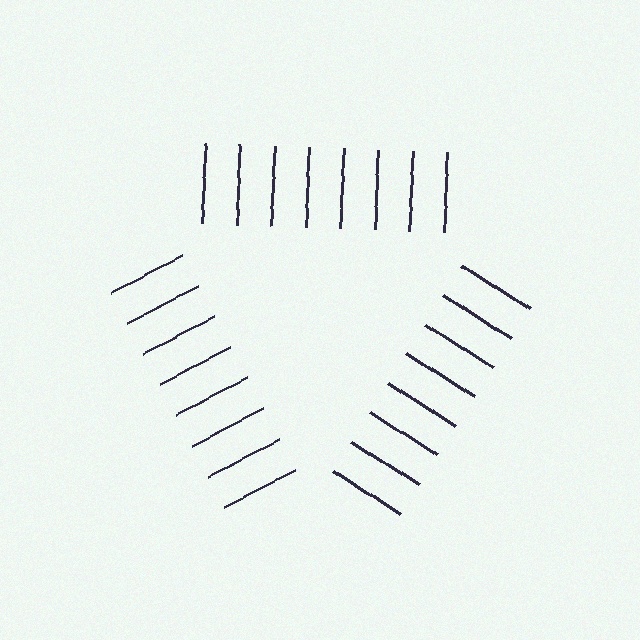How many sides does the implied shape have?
3 sides — the line-ends trace a triangle.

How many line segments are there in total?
24 — 8 along each of the 3 edges.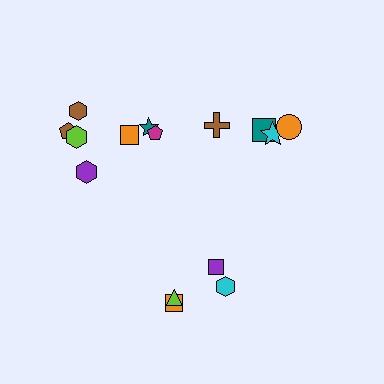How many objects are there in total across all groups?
There are 15 objects.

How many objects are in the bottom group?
There are 4 objects.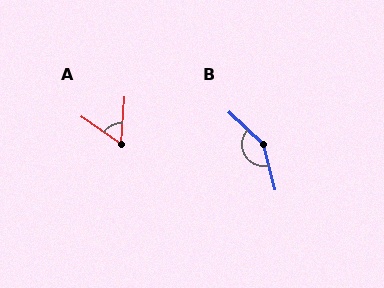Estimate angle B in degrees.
Approximately 148 degrees.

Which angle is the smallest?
A, at approximately 59 degrees.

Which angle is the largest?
B, at approximately 148 degrees.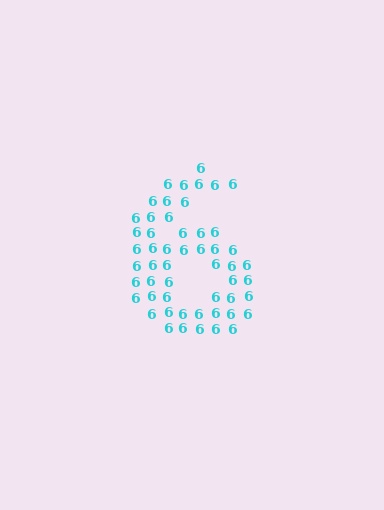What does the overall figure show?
The overall figure shows the digit 6.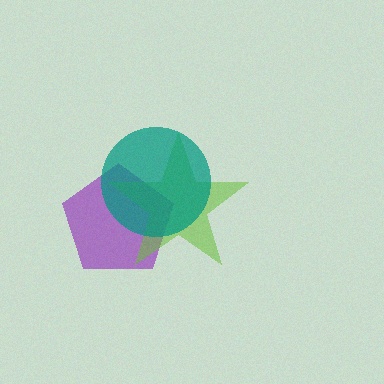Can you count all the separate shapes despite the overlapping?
Yes, there are 3 separate shapes.